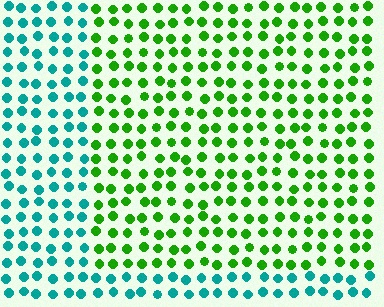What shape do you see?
I see a rectangle.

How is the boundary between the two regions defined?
The boundary is defined purely by a slight shift in hue (about 63 degrees). Spacing, size, and orientation are identical on both sides.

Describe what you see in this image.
The image is filled with small teal elements in a uniform arrangement. A rectangle-shaped region is visible where the elements are tinted to a slightly different hue, forming a subtle color boundary.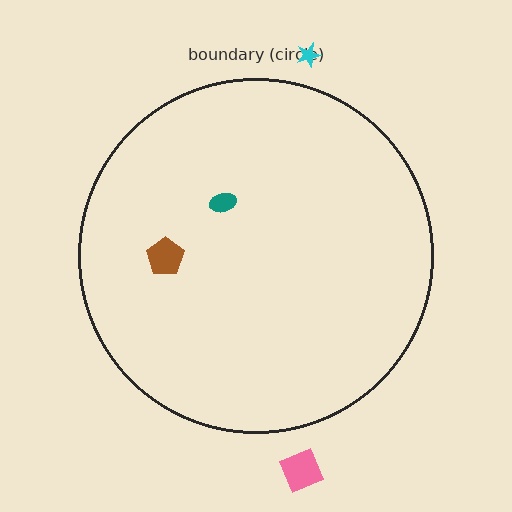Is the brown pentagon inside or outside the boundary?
Inside.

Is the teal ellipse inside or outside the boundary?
Inside.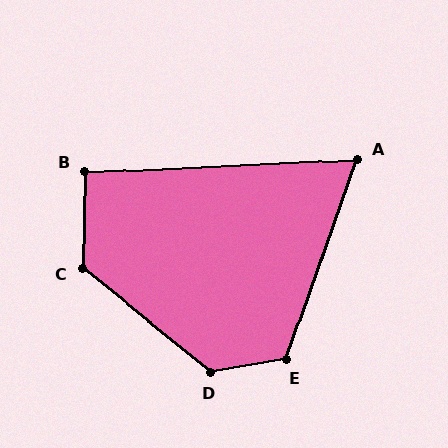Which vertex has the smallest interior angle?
A, at approximately 68 degrees.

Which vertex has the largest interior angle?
D, at approximately 131 degrees.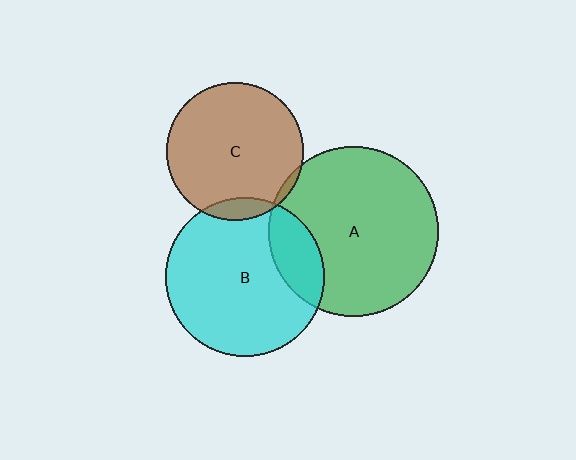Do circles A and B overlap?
Yes.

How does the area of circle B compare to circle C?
Approximately 1.3 times.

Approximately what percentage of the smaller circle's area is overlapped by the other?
Approximately 20%.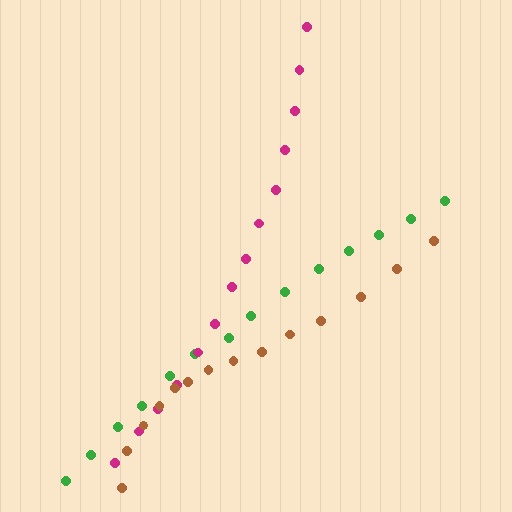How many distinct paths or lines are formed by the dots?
There are 3 distinct paths.